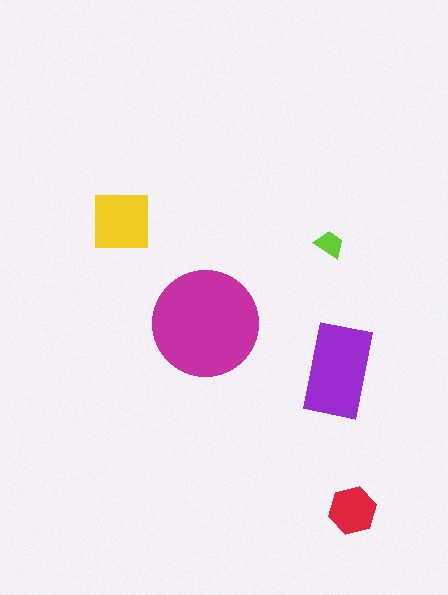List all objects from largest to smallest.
The magenta circle, the purple rectangle, the yellow square, the red hexagon, the lime trapezoid.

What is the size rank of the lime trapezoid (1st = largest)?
5th.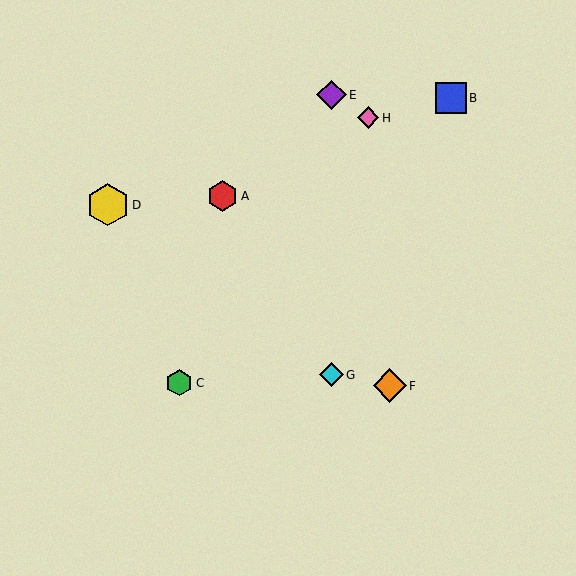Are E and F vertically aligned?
No, E is at x≈332 and F is at x≈390.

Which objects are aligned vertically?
Objects E, G are aligned vertically.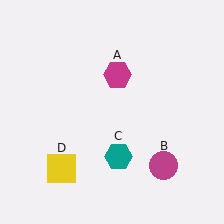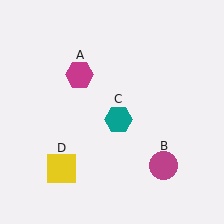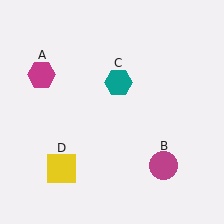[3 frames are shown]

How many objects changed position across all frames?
2 objects changed position: magenta hexagon (object A), teal hexagon (object C).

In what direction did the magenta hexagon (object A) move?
The magenta hexagon (object A) moved left.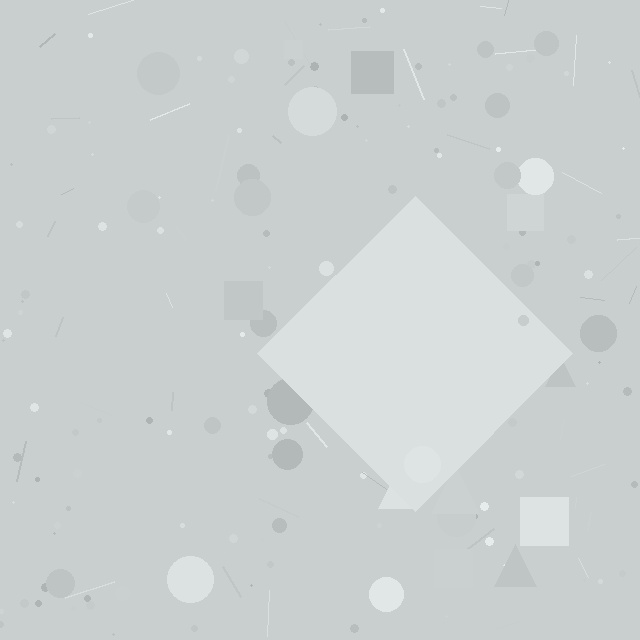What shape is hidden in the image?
A diamond is hidden in the image.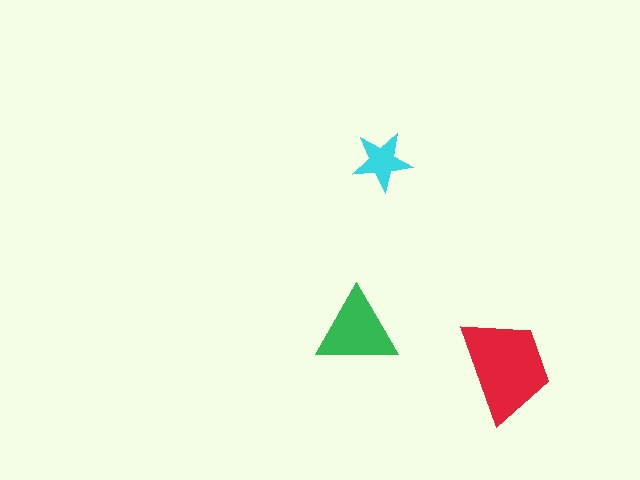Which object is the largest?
The red trapezoid.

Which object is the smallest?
The cyan star.